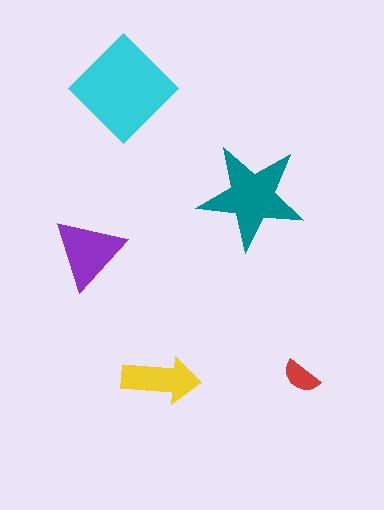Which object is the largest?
The cyan diamond.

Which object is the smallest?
The red semicircle.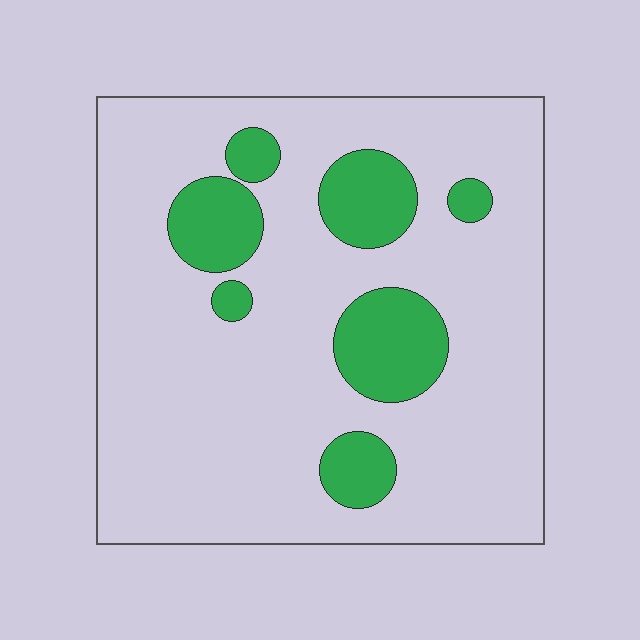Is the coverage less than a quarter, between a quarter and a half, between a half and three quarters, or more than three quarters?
Less than a quarter.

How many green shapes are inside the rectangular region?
7.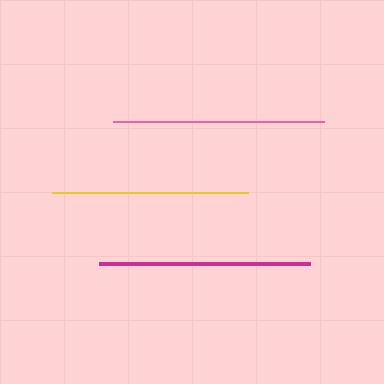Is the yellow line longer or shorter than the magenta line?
The magenta line is longer than the yellow line.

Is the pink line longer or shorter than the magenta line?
The pink line is longer than the magenta line.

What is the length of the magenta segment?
The magenta segment is approximately 210 pixels long.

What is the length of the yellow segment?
The yellow segment is approximately 196 pixels long.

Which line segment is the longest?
The pink line is the longest at approximately 212 pixels.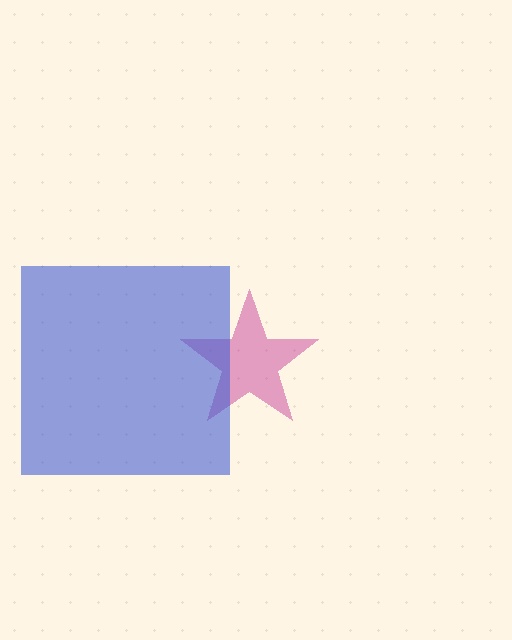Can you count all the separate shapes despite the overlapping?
Yes, there are 2 separate shapes.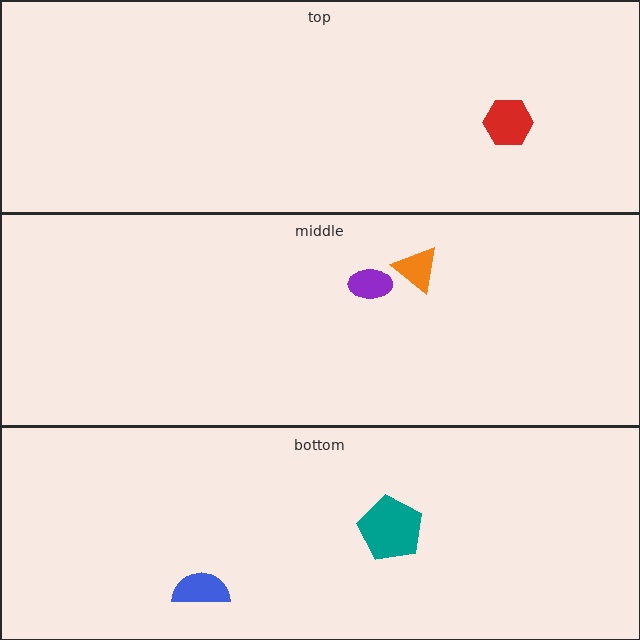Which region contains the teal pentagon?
The bottom region.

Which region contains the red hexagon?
The top region.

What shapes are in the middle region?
The purple ellipse, the orange triangle.